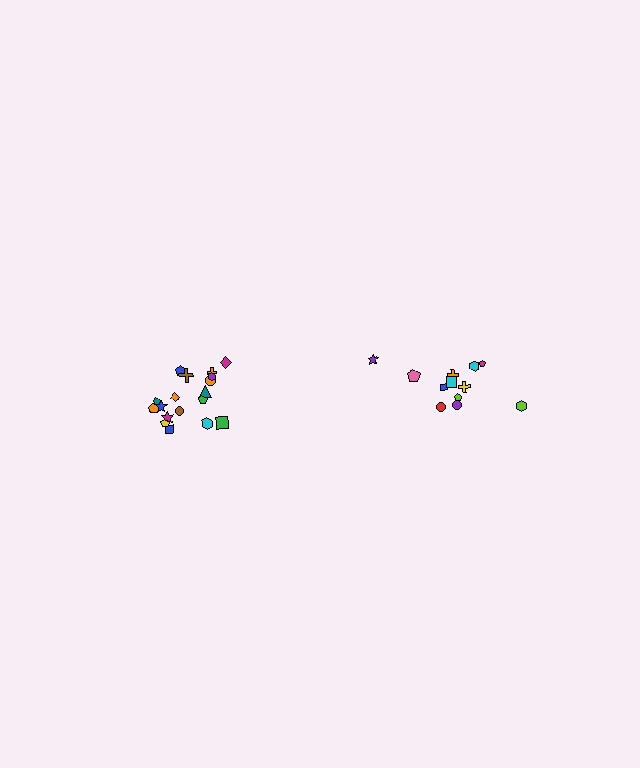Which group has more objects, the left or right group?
The left group.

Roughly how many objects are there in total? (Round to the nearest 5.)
Roughly 30 objects in total.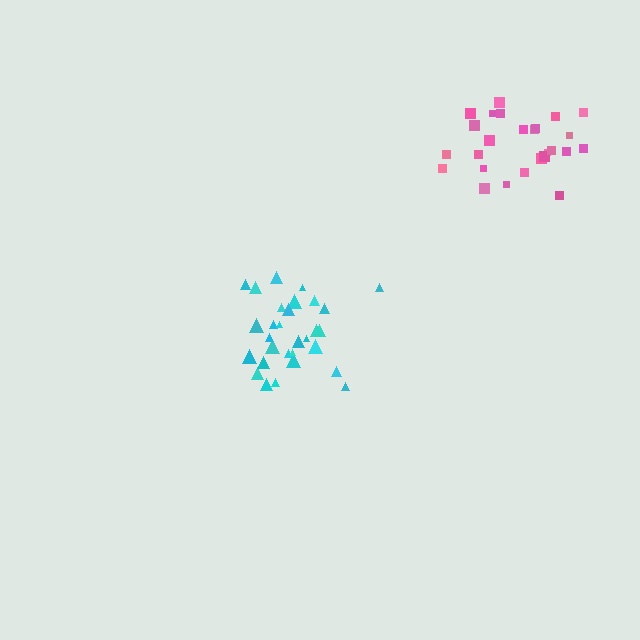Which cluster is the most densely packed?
Cyan.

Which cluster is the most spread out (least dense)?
Pink.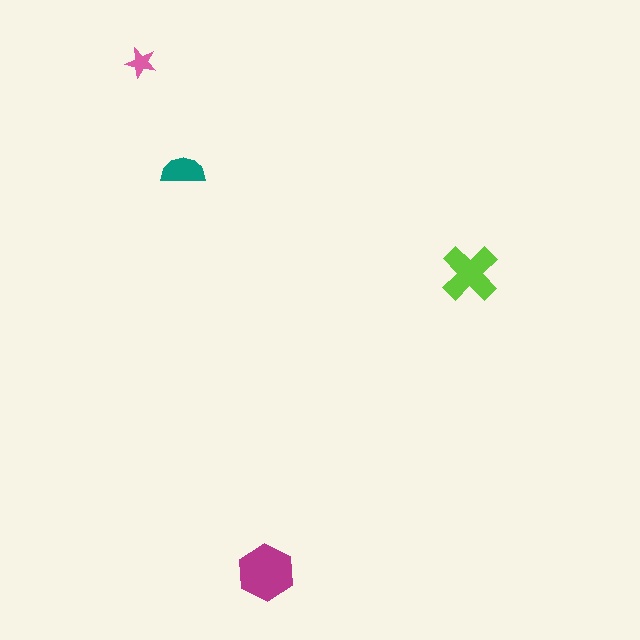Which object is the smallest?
The pink star.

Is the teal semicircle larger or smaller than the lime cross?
Smaller.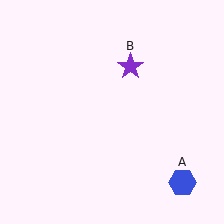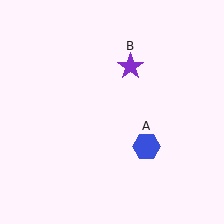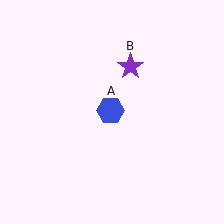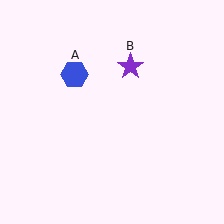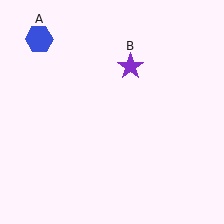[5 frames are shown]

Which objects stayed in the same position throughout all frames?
Purple star (object B) remained stationary.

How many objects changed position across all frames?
1 object changed position: blue hexagon (object A).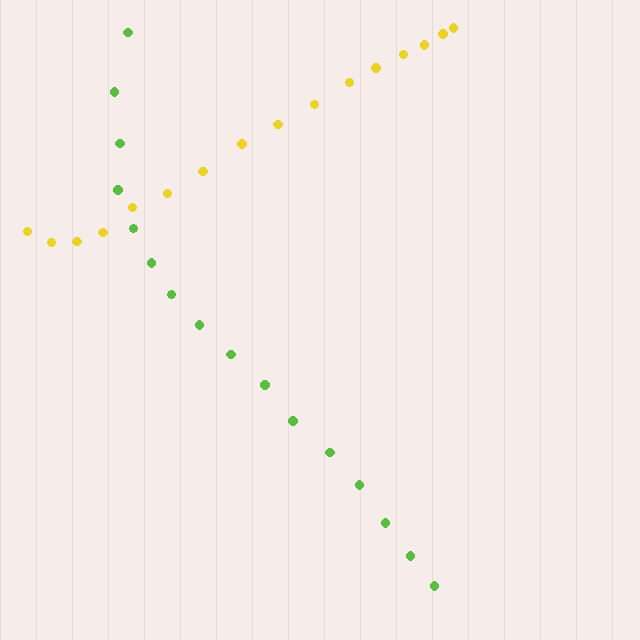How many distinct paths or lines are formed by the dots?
There are 2 distinct paths.